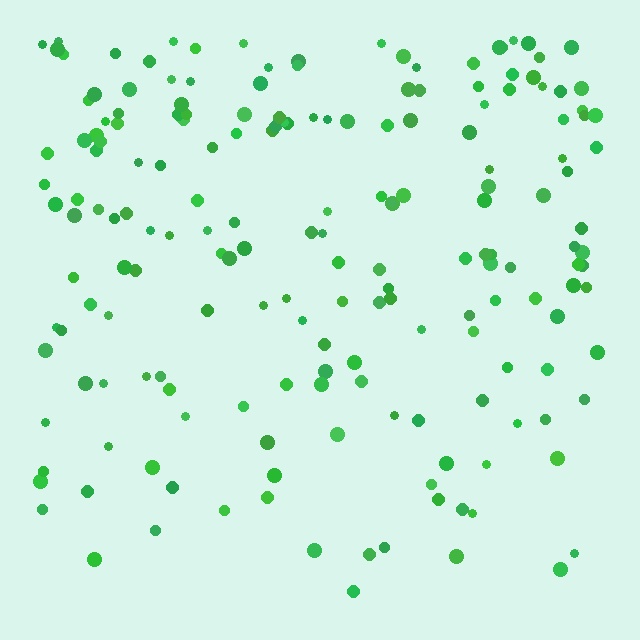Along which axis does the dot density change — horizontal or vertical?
Vertical.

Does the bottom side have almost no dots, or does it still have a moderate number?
Still a moderate number, just noticeably fewer than the top.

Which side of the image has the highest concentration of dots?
The top.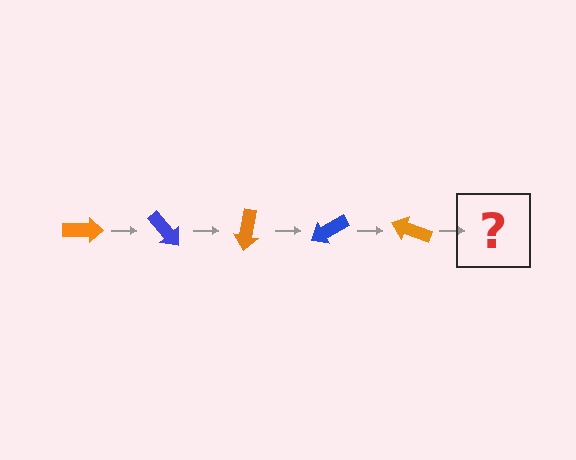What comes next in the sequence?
The next element should be a blue arrow, rotated 250 degrees from the start.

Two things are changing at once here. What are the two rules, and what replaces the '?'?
The two rules are that it rotates 50 degrees each step and the color cycles through orange and blue. The '?' should be a blue arrow, rotated 250 degrees from the start.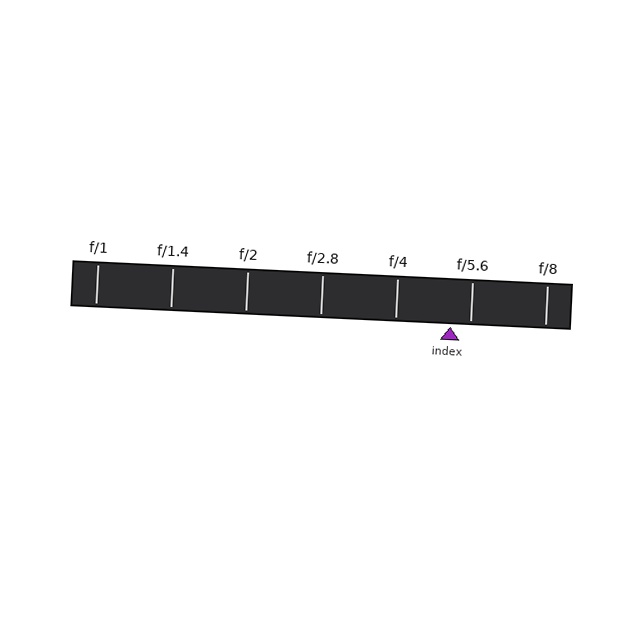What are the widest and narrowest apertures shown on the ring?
The widest aperture shown is f/1 and the narrowest is f/8.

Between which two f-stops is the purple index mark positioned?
The index mark is between f/4 and f/5.6.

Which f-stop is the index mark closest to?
The index mark is closest to f/5.6.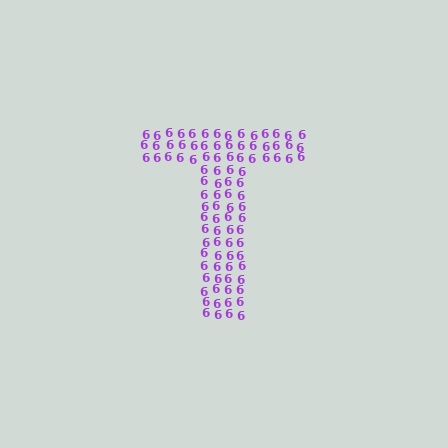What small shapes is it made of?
It is made of small digit 6's.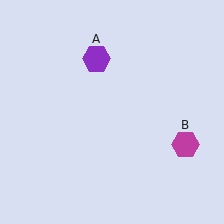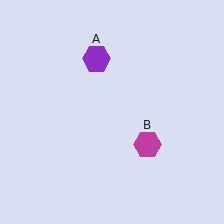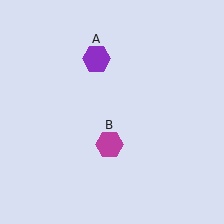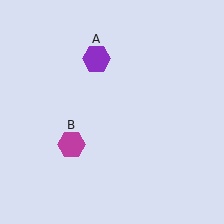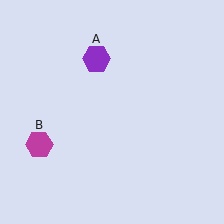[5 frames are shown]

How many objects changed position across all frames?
1 object changed position: magenta hexagon (object B).